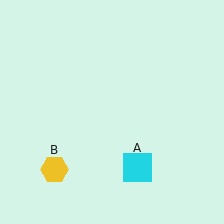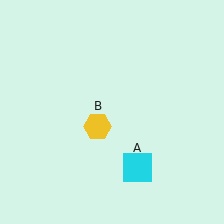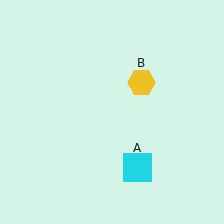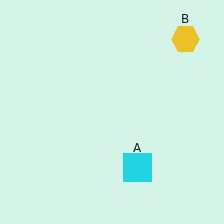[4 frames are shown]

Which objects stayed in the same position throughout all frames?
Cyan square (object A) remained stationary.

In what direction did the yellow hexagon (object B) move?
The yellow hexagon (object B) moved up and to the right.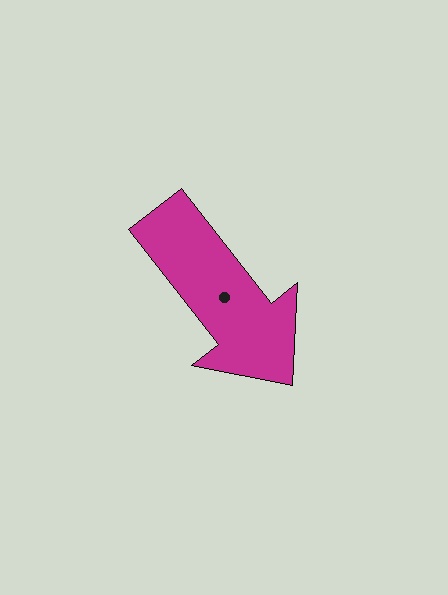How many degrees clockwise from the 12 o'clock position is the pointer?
Approximately 142 degrees.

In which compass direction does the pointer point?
Southeast.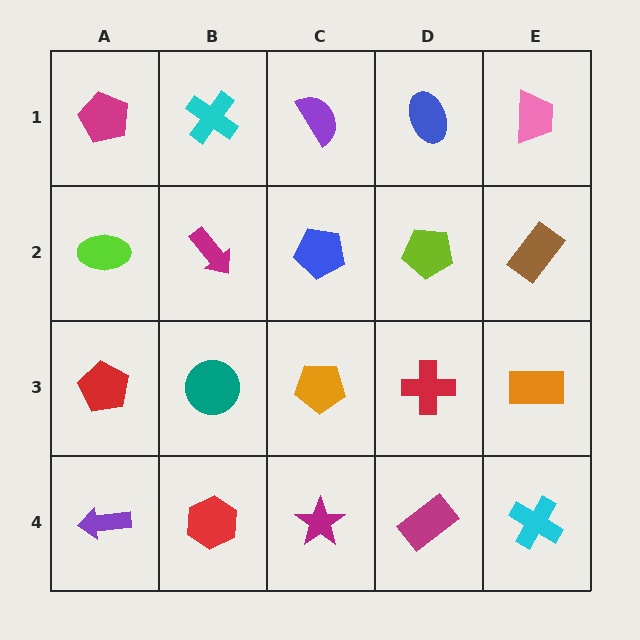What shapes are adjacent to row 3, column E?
A brown rectangle (row 2, column E), a cyan cross (row 4, column E), a red cross (row 3, column D).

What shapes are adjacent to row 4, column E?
An orange rectangle (row 3, column E), a magenta rectangle (row 4, column D).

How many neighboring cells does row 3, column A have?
3.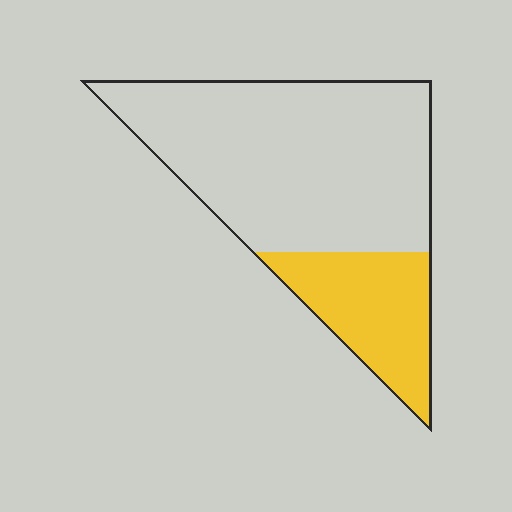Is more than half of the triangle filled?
No.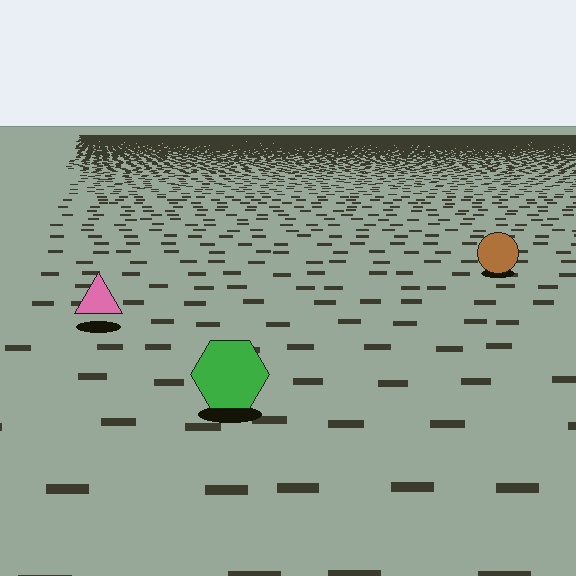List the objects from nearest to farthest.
From nearest to farthest: the green hexagon, the pink triangle, the brown circle.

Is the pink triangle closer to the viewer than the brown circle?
Yes. The pink triangle is closer — you can tell from the texture gradient: the ground texture is coarser near it.